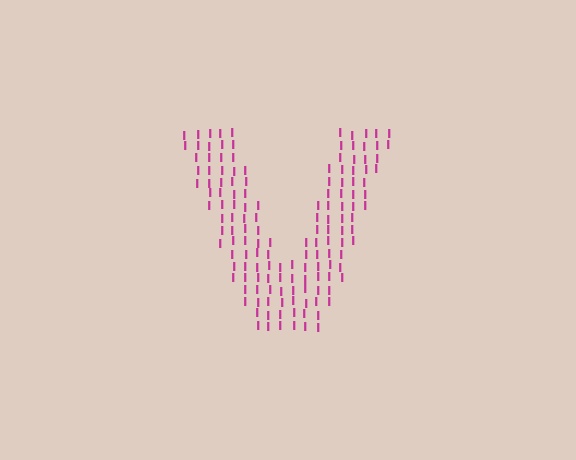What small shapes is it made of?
It is made of small letter I's.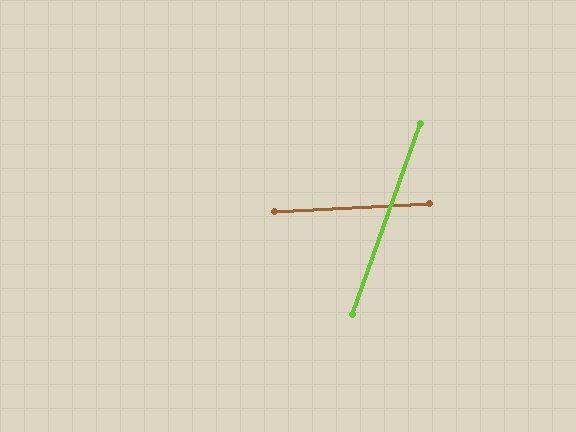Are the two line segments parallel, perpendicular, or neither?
Neither parallel nor perpendicular — they differ by about 68°.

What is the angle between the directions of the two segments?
Approximately 68 degrees.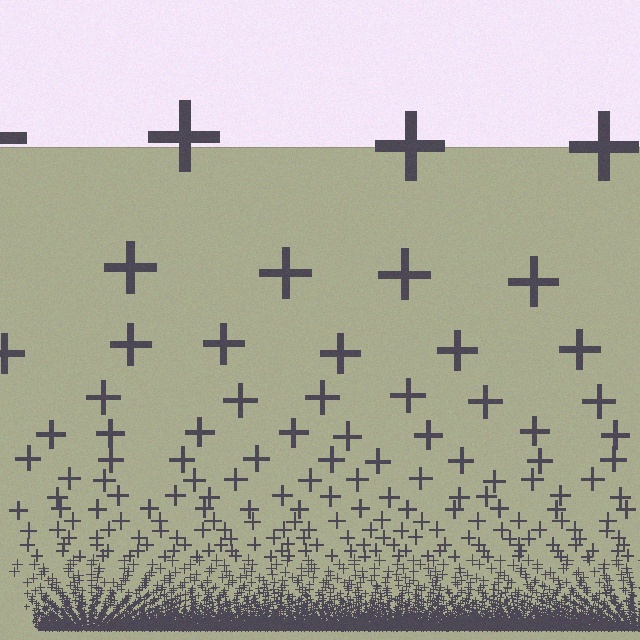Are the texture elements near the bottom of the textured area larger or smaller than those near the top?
Smaller. The gradient is inverted — elements near the bottom are smaller and denser.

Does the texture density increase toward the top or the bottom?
Density increases toward the bottom.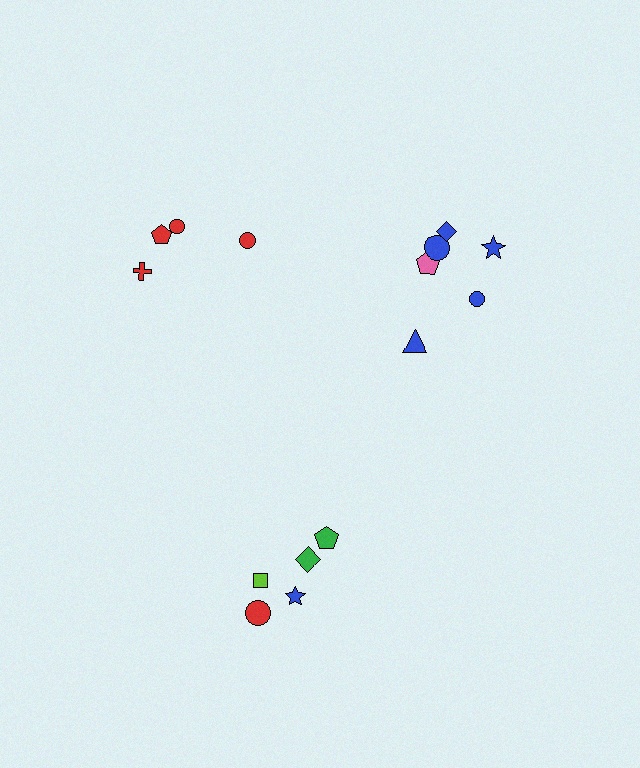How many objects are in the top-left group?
There are 4 objects.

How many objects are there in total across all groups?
There are 15 objects.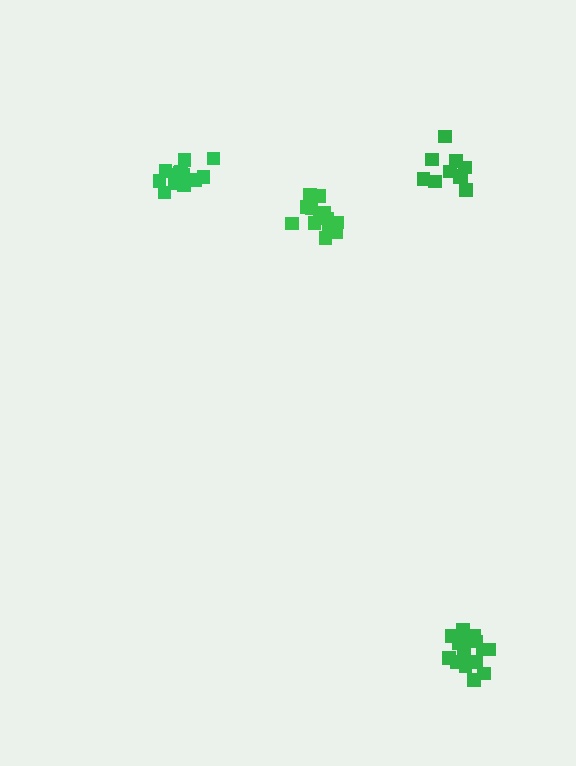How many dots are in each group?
Group 1: 15 dots, Group 2: 15 dots, Group 3: 10 dots, Group 4: 15 dots (55 total).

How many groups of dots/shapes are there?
There are 4 groups.